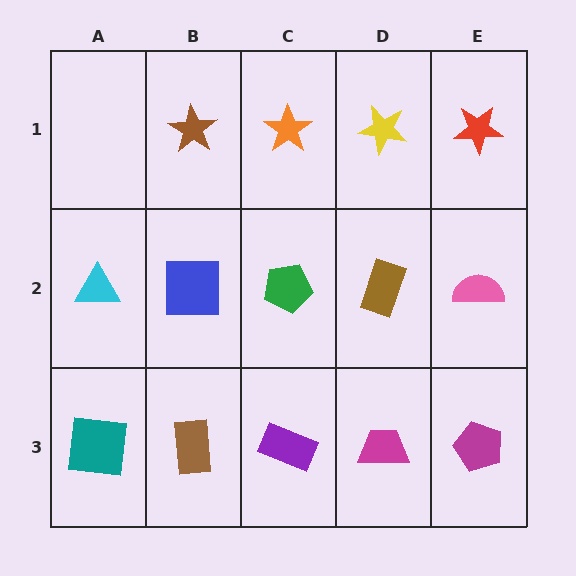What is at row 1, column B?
A brown star.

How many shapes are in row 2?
5 shapes.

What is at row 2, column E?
A pink semicircle.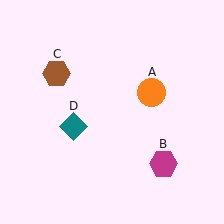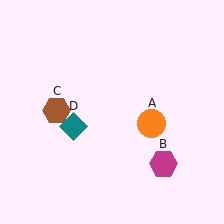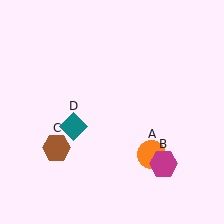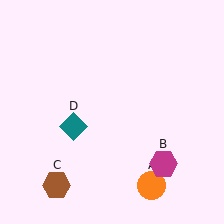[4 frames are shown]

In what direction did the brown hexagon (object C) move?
The brown hexagon (object C) moved down.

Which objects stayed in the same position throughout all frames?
Magenta hexagon (object B) and teal diamond (object D) remained stationary.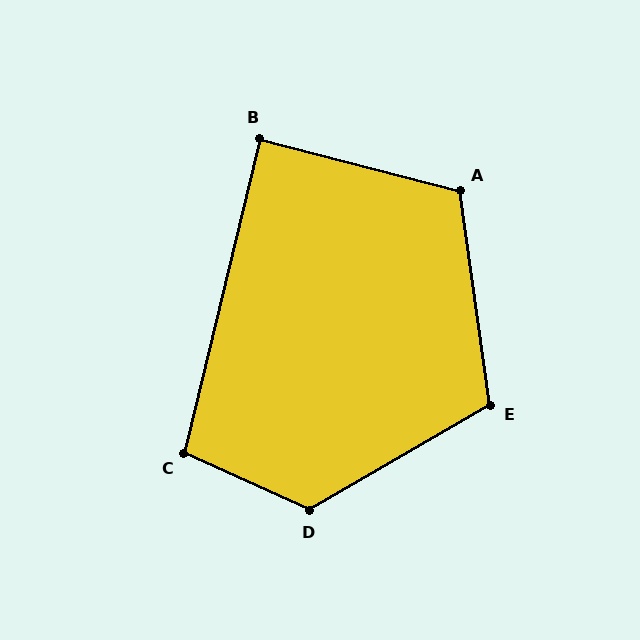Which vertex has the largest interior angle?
D, at approximately 125 degrees.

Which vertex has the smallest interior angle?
B, at approximately 89 degrees.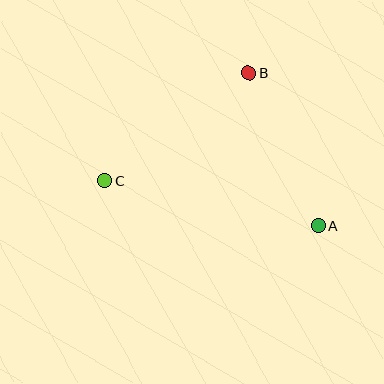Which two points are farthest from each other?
Points A and C are farthest from each other.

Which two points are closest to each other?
Points A and B are closest to each other.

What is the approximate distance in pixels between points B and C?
The distance between B and C is approximately 180 pixels.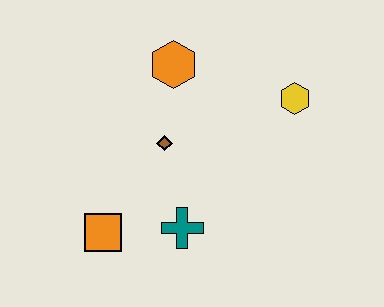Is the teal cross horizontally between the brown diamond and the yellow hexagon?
Yes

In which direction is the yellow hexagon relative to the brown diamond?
The yellow hexagon is to the right of the brown diamond.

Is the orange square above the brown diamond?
No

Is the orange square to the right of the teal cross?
No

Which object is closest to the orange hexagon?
The brown diamond is closest to the orange hexagon.